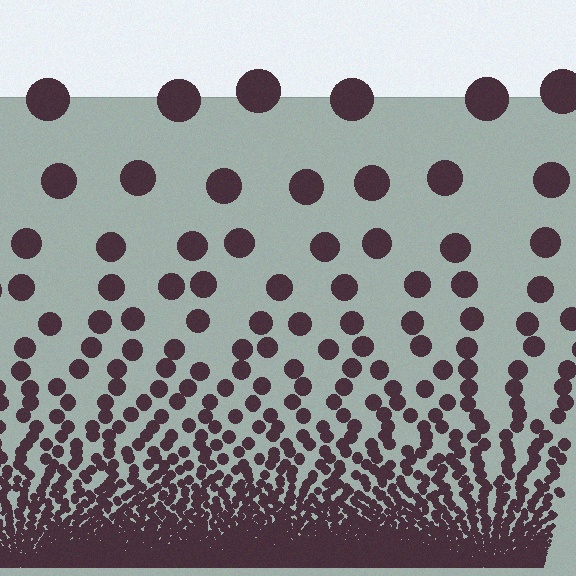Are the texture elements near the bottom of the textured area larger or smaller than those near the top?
Smaller. The gradient is inverted — elements near the bottom are smaller and denser.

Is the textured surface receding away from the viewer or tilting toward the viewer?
The surface appears to tilt toward the viewer. Texture elements get larger and sparser toward the top.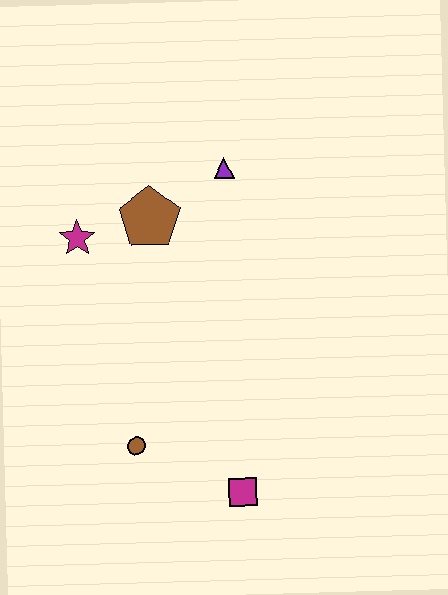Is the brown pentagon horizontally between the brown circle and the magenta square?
Yes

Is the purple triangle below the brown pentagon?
No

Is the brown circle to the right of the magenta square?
No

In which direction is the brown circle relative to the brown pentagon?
The brown circle is below the brown pentagon.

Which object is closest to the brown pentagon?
The magenta star is closest to the brown pentagon.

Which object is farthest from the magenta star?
The magenta square is farthest from the magenta star.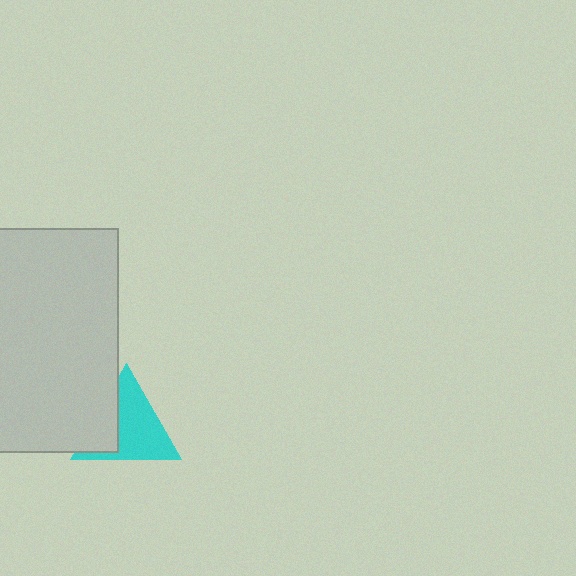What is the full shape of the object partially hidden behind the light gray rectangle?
The partially hidden object is a cyan triangle.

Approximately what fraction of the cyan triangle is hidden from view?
Roughly 33% of the cyan triangle is hidden behind the light gray rectangle.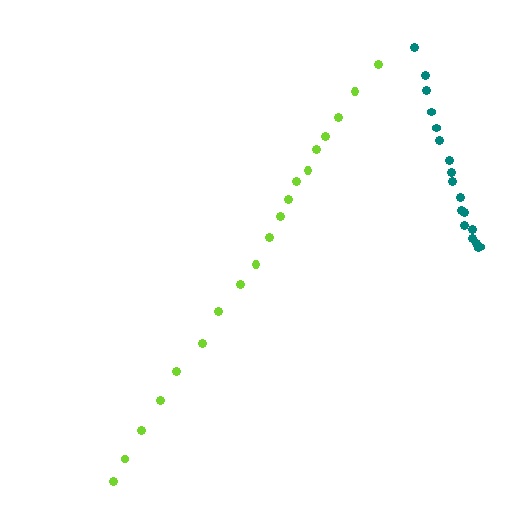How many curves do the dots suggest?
There are 2 distinct paths.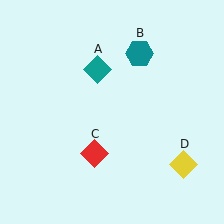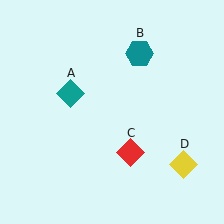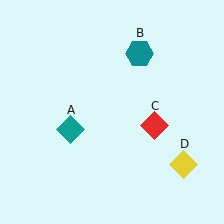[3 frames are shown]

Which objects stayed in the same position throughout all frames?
Teal hexagon (object B) and yellow diamond (object D) remained stationary.